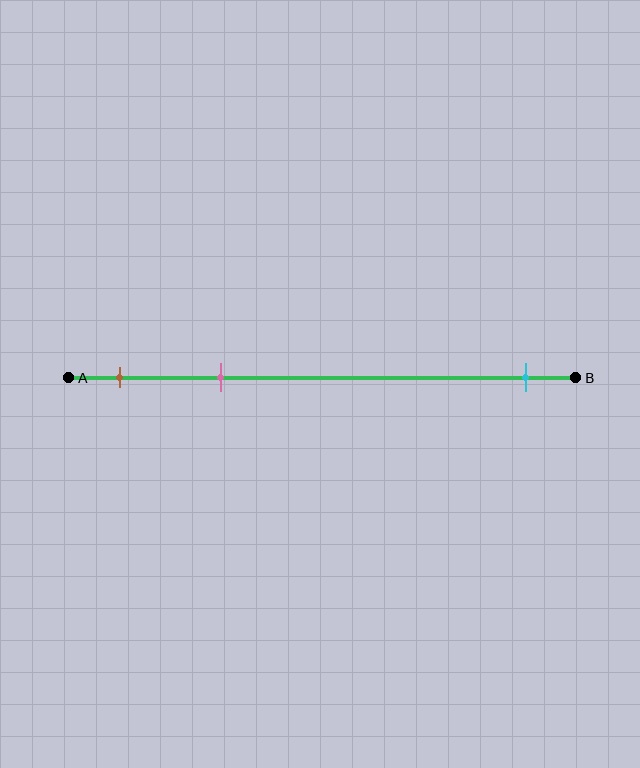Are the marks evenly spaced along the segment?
No, the marks are not evenly spaced.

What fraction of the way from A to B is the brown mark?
The brown mark is approximately 10% (0.1) of the way from A to B.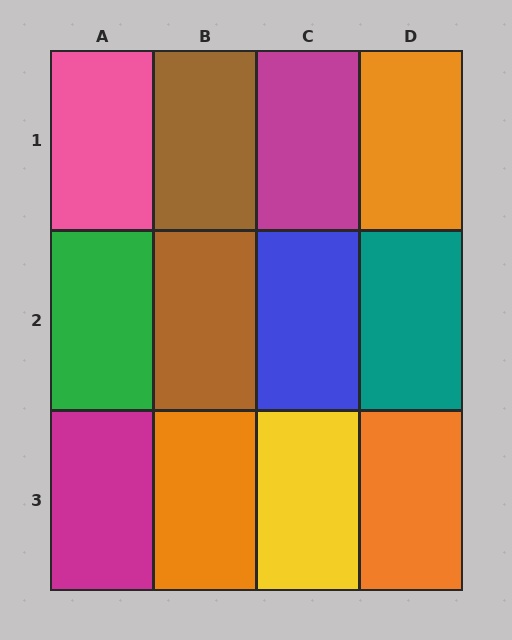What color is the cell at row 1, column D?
Orange.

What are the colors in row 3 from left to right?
Magenta, orange, yellow, orange.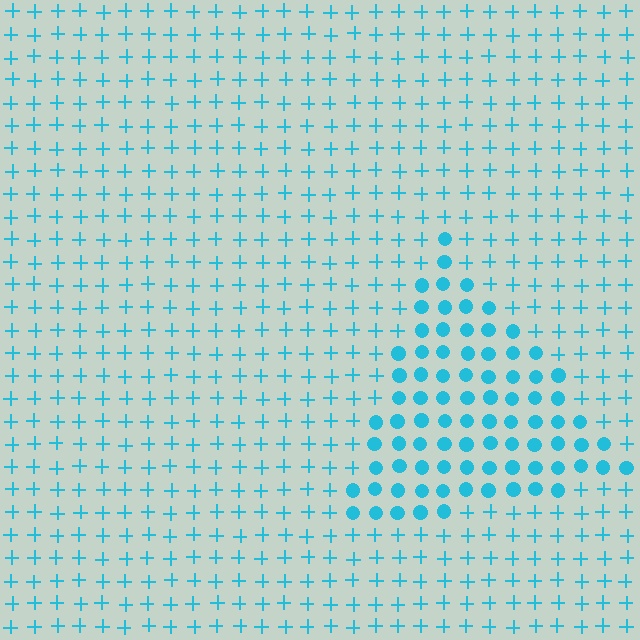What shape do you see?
I see a triangle.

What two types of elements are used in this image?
The image uses circles inside the triangle region and plus signs outside it.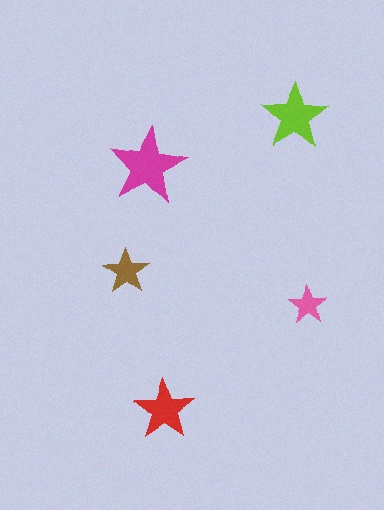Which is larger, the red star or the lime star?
The lime one.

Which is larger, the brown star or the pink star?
The brown one.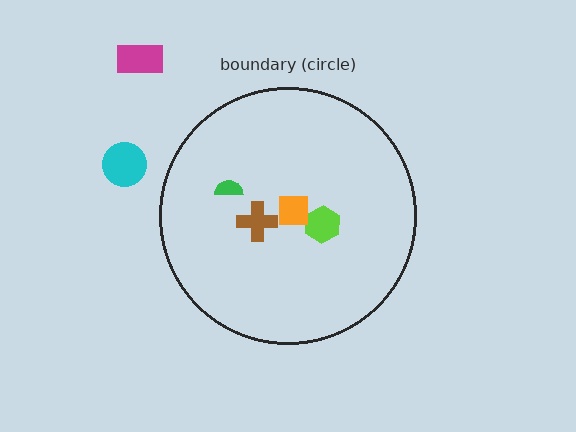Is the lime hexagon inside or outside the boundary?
Inside.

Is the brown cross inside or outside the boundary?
Inside.